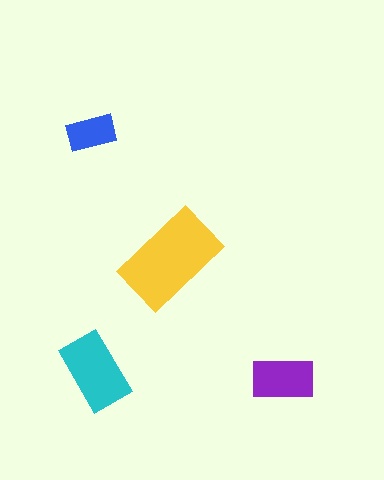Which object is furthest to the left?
The blue rectangle is leftmost.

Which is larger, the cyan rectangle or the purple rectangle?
The cyan one.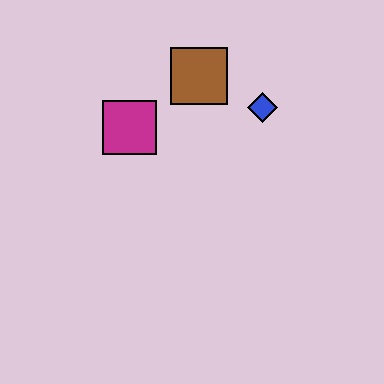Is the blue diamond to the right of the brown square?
Yes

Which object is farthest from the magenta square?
The blue diamond is farthest from the magenta square.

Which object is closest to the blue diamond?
The brown square is closest to the blue diamond.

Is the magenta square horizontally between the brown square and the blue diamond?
No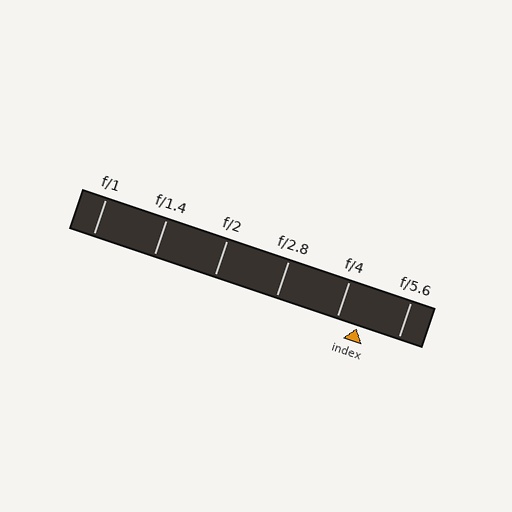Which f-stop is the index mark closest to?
The index mark is closest to f/4.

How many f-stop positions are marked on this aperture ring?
There are 6 f-stop positions marked.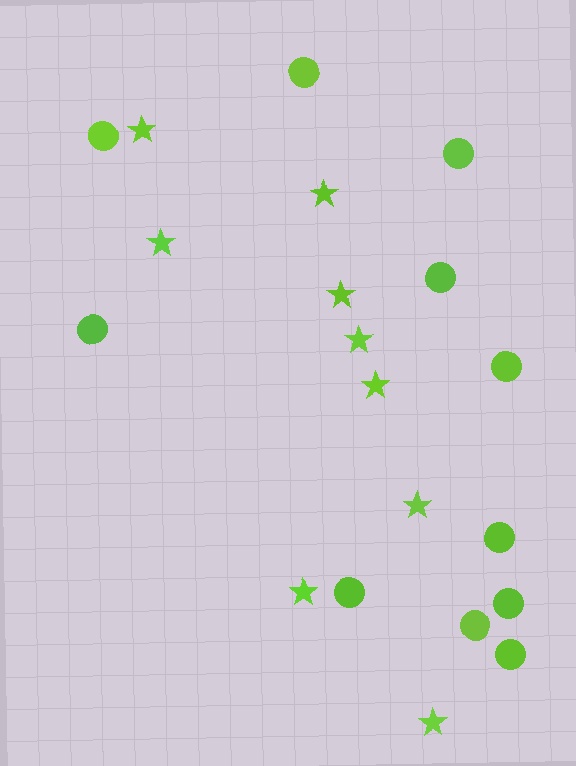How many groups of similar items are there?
There are 2 groups: one group of circles (11) and one group of stars (9).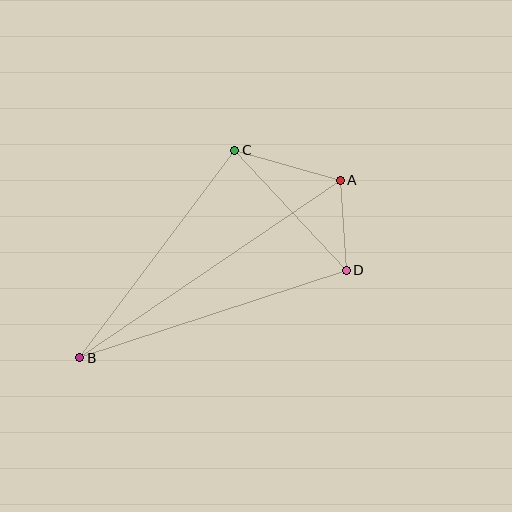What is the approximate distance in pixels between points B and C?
The distance between B and C is approximately 259 pixels.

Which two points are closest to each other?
Points A and D are closest to each other.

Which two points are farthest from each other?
Points A and B are farthest from each other.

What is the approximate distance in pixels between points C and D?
The distance between C and D is approximately 164 pixels.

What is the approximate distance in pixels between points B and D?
The distance between B and D is approximately 281 pixels.